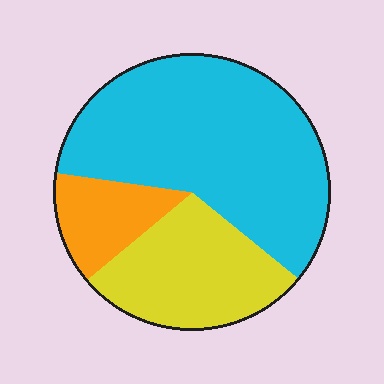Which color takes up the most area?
Cyan, at roughly 60%.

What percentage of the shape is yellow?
Yellow takes up about one quarter (1/4) of the shape.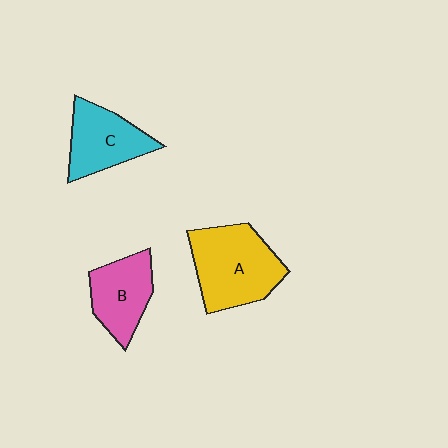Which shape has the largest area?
Shape A (yellow).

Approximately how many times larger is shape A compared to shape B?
Approximately 1.5 times.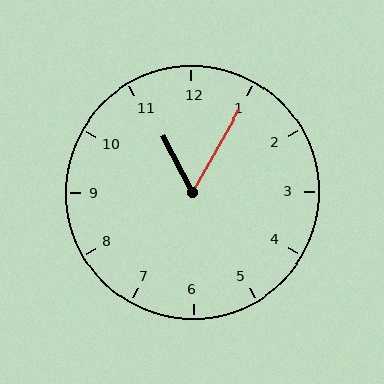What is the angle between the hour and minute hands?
Approximately 58 degrees.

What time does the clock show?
11:05.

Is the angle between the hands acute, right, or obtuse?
It is acute.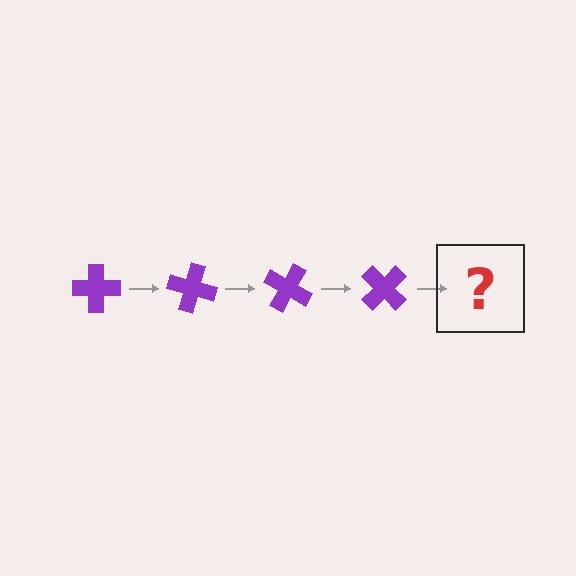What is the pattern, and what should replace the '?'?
The pattern is that the cross rotates 15 degrees each step. The '?' should be a purple cross rotated 60 degrees.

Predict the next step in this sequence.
The next step is a purple cross rotated 60 degrees.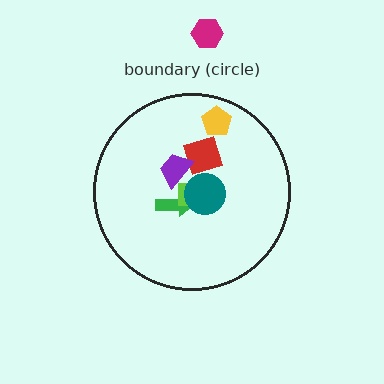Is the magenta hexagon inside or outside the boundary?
Outside.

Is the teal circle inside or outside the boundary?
Inside.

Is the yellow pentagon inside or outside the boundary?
Inside.